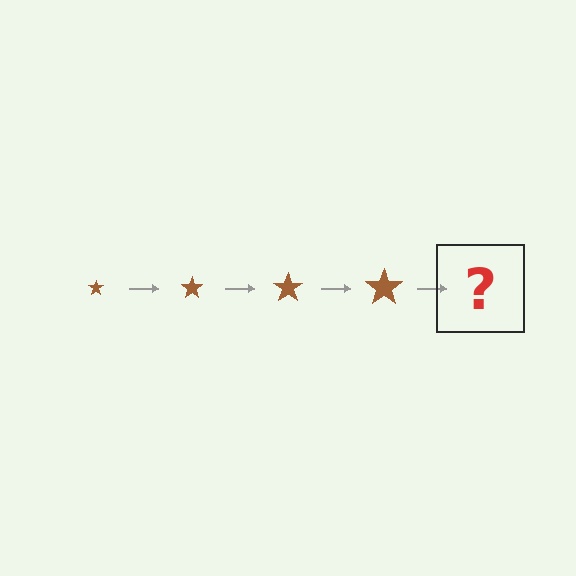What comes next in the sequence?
The next element should be a brown star, larger than the previous one.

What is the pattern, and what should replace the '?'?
The pattern is that the star gets progressively larger each step. The '?' should be a brown star, larger than the previous one.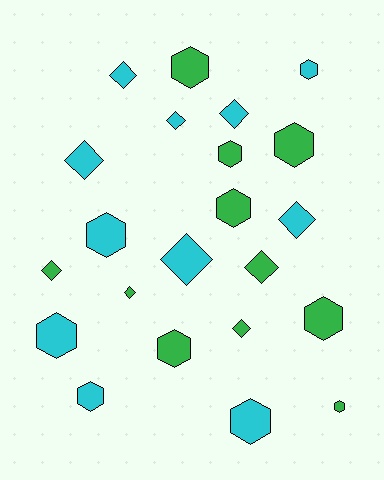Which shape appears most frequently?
Hexagon, with 12 objects.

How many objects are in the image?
There are 22 objects.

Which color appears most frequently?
Green, with 11 objects.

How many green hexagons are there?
There are 7 green hexagons.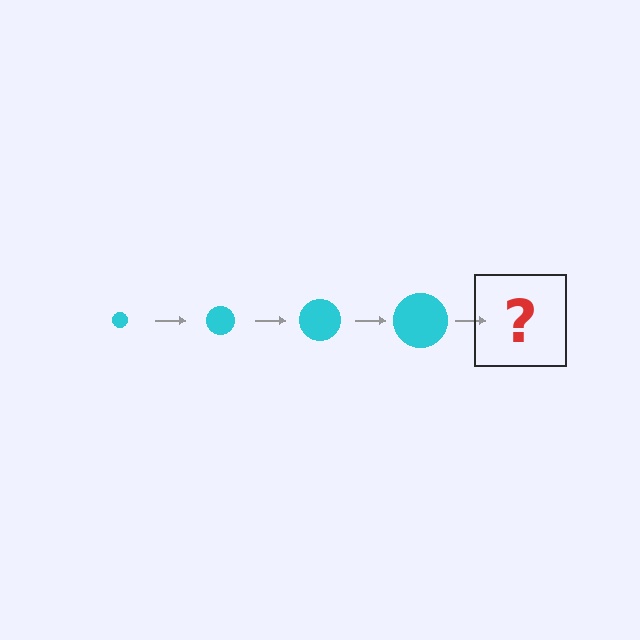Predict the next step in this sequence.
The next step is a cyan circle, larger than the previous one.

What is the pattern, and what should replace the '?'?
The pattern is that the circle gets progressively larger each step. The '?' should be a cyan circle, larger than the previous one.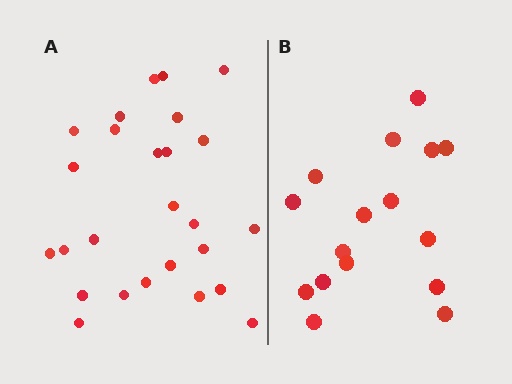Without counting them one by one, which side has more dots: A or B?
Region A (the left region) has more dots.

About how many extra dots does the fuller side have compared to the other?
Region A has roughly 10 or so more dots than region B.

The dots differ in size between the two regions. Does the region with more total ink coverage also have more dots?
No. Region B has more total ink coverage because its dots are larger, but region A actually contains more individual dots. Total area can be misleading — the number of items is what matters here.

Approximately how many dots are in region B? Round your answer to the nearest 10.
About 20 dots. (The exact count is 16, which rounds to 20.)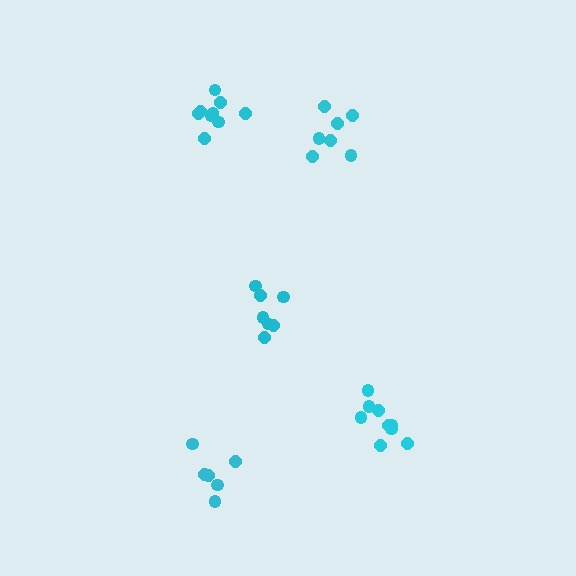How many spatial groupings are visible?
There are 5 spatial groupings.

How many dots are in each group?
Group 1: 9 dots, Group 2: 7 dots, Group 3: 7 dots, Group 4: 10 dots, Group 5: 6 dots (39 total).